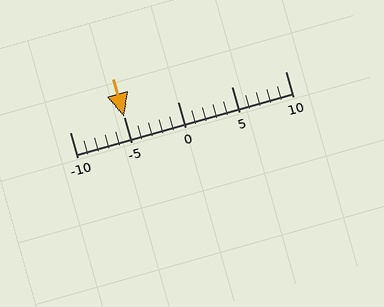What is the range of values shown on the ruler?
The ruler shows values from -10 to 10.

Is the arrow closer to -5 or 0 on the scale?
The arrow is closer to -5.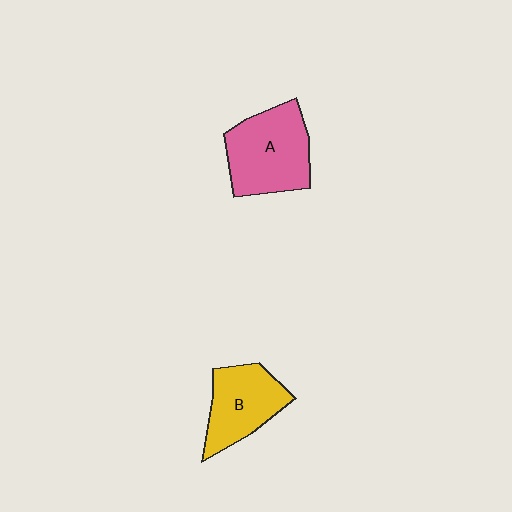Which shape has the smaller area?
Shape B (yellow).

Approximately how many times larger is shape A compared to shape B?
Approximately 1.3 times.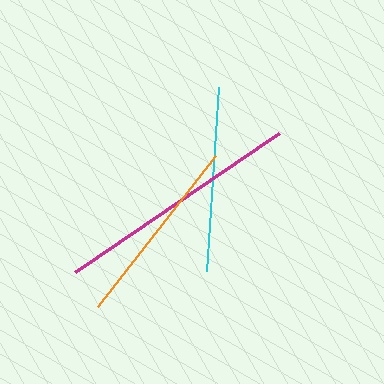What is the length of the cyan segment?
The cyan segment is approximately 185 pixels long.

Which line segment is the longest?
The magenta line is the longest at approximately 247 pixels.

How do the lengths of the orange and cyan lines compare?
The orange and cyan lines are approximately the same length.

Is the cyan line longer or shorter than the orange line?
The orange line is longer than the cyan line.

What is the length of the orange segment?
The orange segment is approximately 191 pixels long.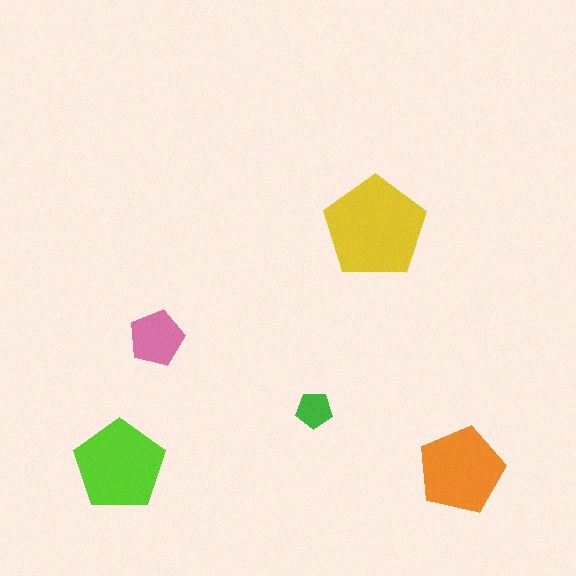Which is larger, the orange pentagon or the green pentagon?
The orange one.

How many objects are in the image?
There are 5 objects in the image.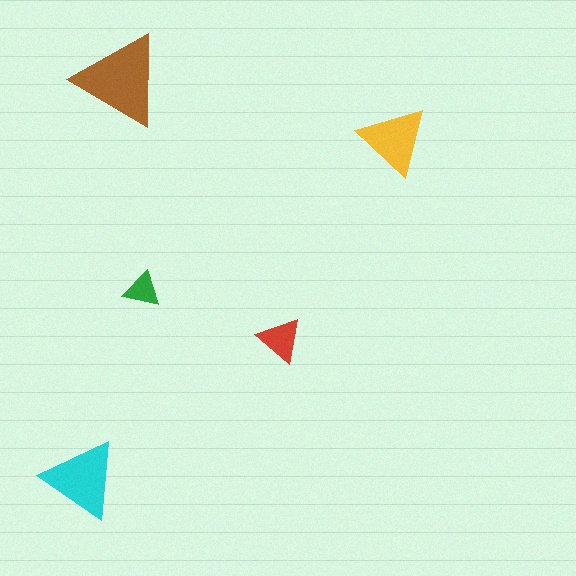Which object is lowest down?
The cyan triangle is bottommost.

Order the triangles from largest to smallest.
the brown one, the cyan one, the yellow one, the red one, the green one.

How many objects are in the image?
There are 5 objects in the image.